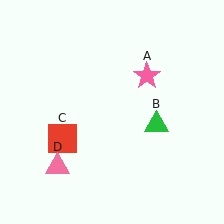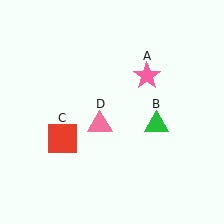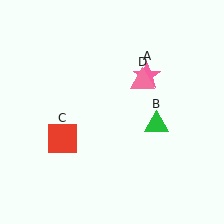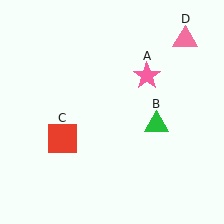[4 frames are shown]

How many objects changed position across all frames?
1 object changed position: pink triangle (object D).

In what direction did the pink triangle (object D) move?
The pink triangle (object D) moved up and to the right.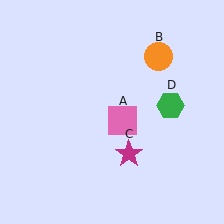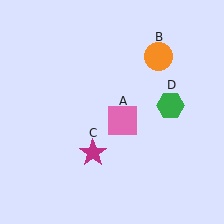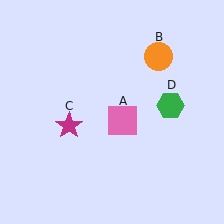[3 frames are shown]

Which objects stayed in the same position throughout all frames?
Pink square (object A) and orange circle (object B) and green hexagon (object D) remained stationary.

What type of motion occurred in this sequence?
The magenta star (object C) rotated clockwise around the center of the scene.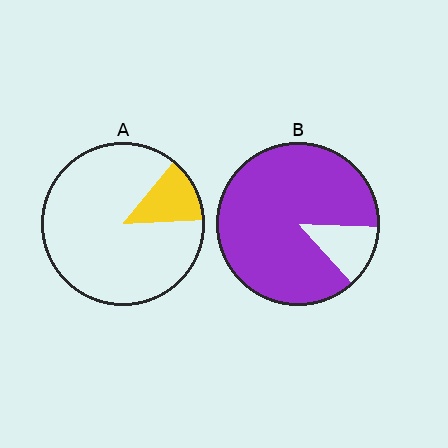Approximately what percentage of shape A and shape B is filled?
A is approximately 15% and B is approximately 85%.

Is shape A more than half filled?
No.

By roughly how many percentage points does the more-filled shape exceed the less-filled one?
By roughly 75 percentage points (B over A).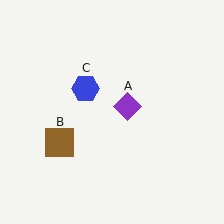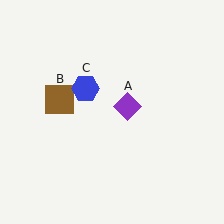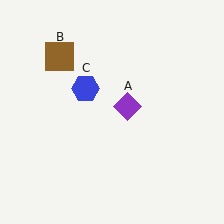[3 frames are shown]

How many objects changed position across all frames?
1 object changed position: brown square (object B).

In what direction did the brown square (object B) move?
The brown square (object B) moved up.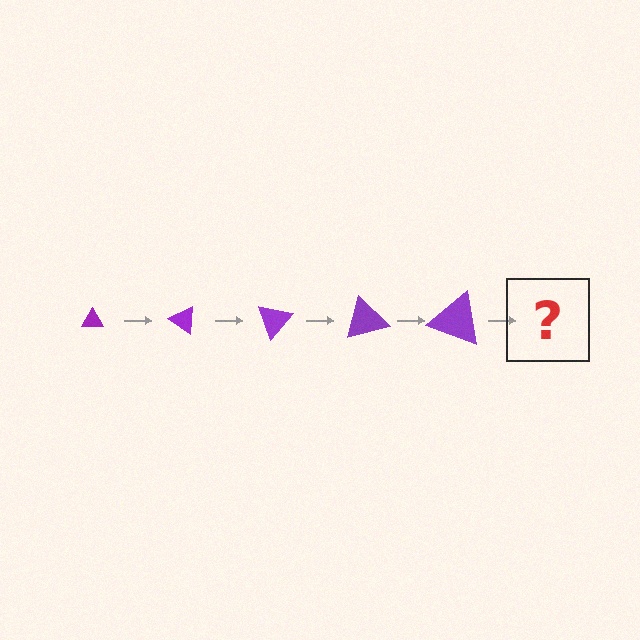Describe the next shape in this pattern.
It should be a triangle, larger than the previous one and rotated 175 degrees from the start.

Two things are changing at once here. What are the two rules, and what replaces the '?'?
The two rules are that the triangle grows larger each step and it rotates 35 degrees each step. The '?' should be a triangle, larger than the previous one and rotated 175 degrees from the start.